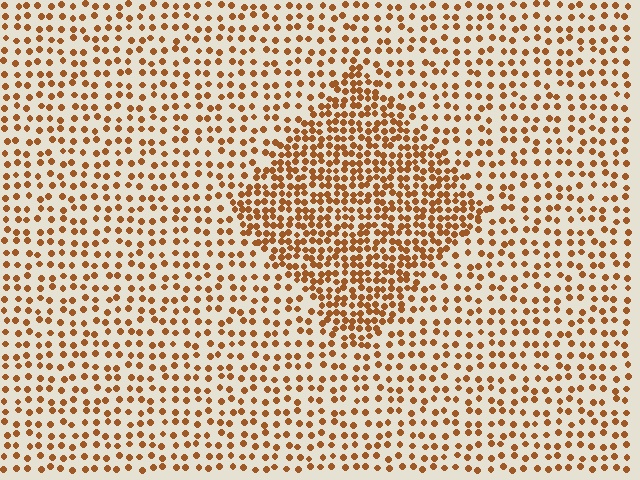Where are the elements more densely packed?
The elements are more densely packed inside the diamond boundary.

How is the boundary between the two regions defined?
The boundary is defined by a change in element density (approximately 2.0x ratio). All elements are the same color, size, and shape.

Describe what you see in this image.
The image contains small brown elements arranged at two different densities. A diamond-shaped region is visible where the elements are more densely packed than the surrounding area.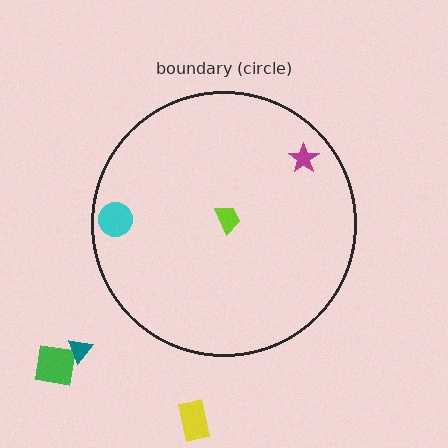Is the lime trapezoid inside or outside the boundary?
Inside.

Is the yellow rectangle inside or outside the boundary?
Outside.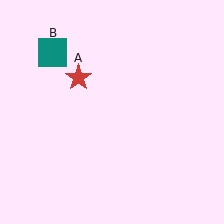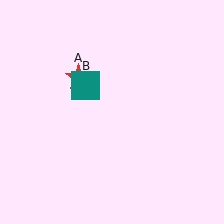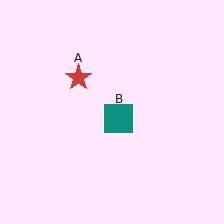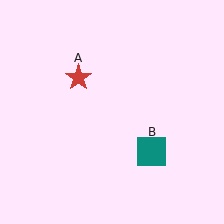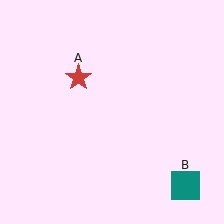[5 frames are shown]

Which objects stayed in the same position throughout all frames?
Red star (object A) remained stationary.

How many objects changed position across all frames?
1 object changed position: teal square (object B).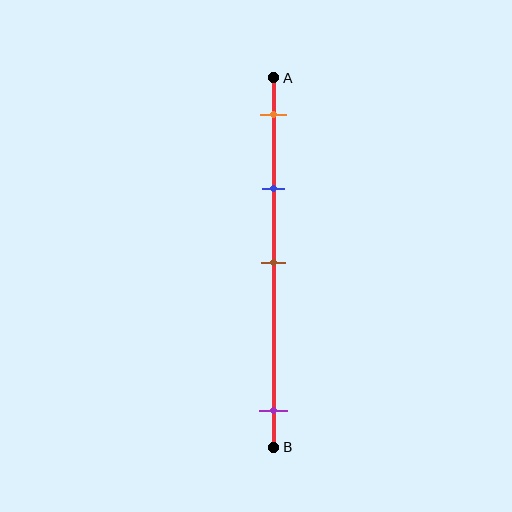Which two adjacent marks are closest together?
The orange and blue marks are the closest adjacent pair.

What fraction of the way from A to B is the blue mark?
The blue mark is approximately 30% (0.3) of the way from A to B.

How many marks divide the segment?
There are 4 marks dividing the segment.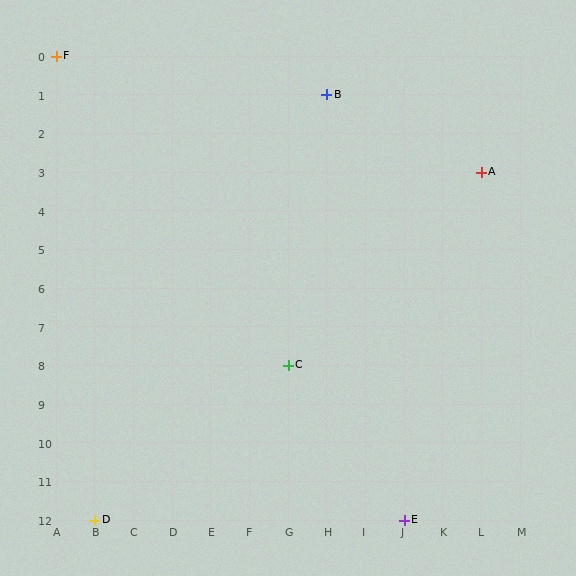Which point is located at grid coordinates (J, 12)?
Point E is at (J, 12).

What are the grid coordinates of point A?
Point A is at grid coordinates (L, 3).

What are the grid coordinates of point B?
Point B is at grid coordinates (H, 1).